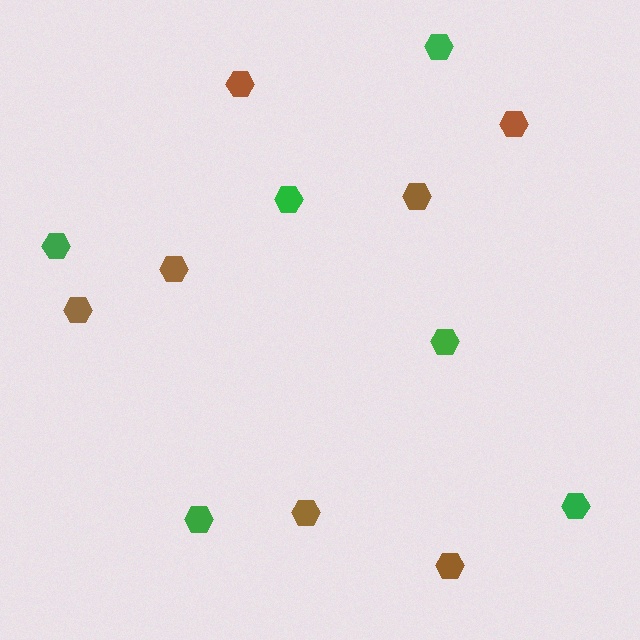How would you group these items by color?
There are 2 groups: one group of brown hexagons (7) and one group of green hexagons (6).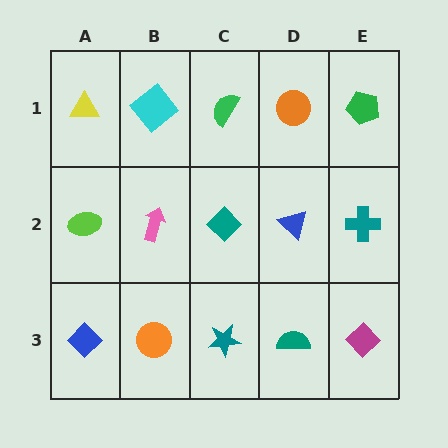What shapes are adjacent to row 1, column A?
A lime ellipse (row 2, column A), a cyan diamond (row 1, column B).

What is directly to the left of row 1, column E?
An orange circle.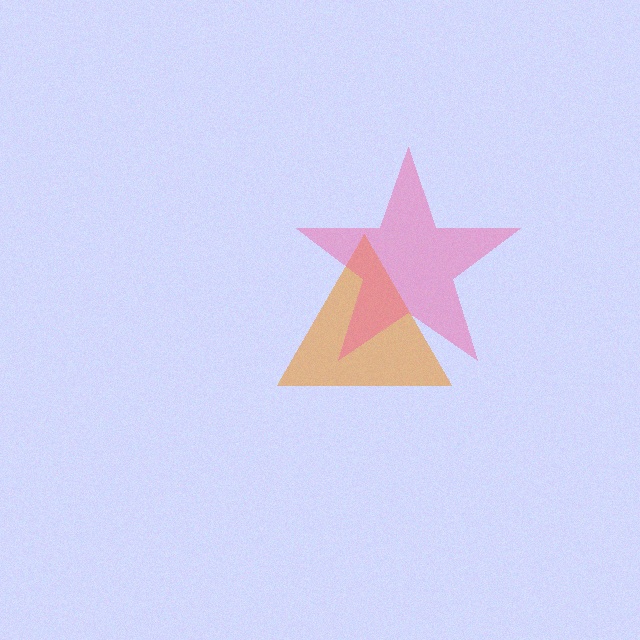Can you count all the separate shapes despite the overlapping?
Yes, there are 2 separate shapes.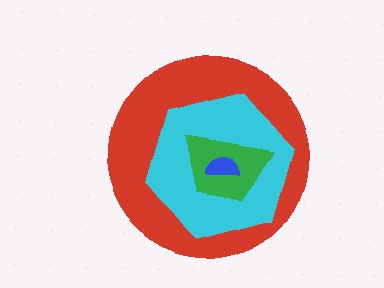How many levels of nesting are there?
4.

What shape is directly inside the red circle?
The cyan hexagon.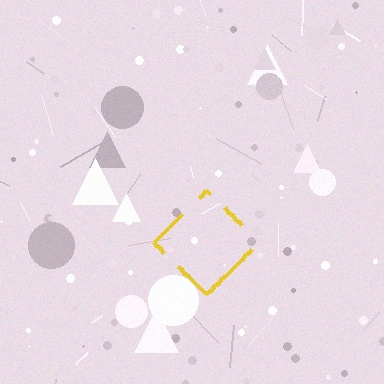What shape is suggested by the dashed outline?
The dashed outline suggests a diamond.